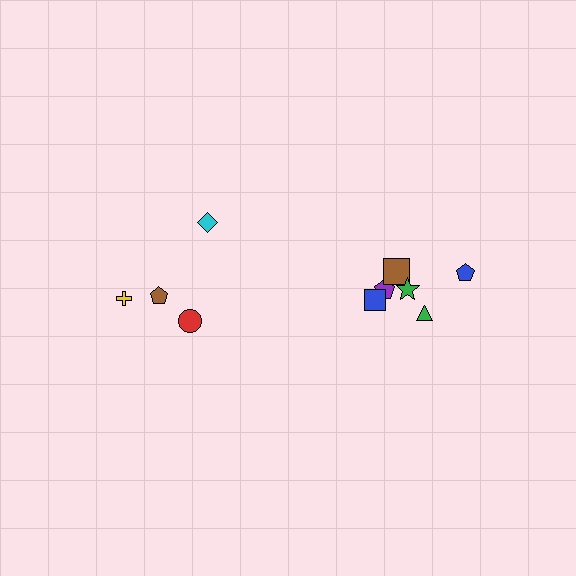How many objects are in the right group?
There are 6 objects.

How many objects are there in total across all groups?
There are 10 objects.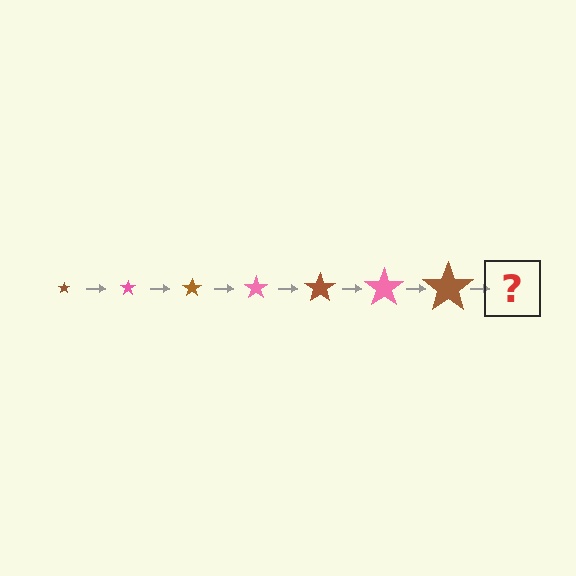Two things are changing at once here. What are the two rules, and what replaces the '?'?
The two rules are that the star grows larger each step and the color cycles through brown and pink. The '?' should be a pink star, larger than the previous one.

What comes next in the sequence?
The next element should be a pink star, larger than the previous one.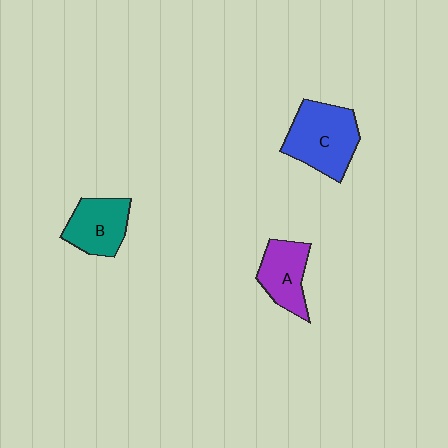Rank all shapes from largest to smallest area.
From largest to smallest: C (blue), B (teal), A (purple).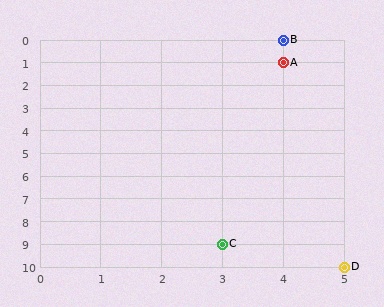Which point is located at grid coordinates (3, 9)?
Point C is at (3, 9).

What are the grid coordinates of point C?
Point C is at grid coordinates (3, 9).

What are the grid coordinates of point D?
Point D is at grid coordinates (5, 10).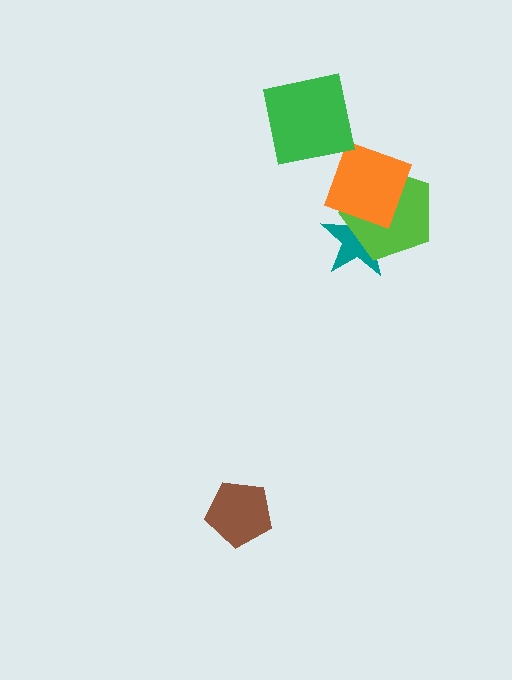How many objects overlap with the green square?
0 objects overlap with the green square.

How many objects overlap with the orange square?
2 objects overlap with the orange square.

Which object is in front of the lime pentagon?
The orange square is in front of the lime pentagon.